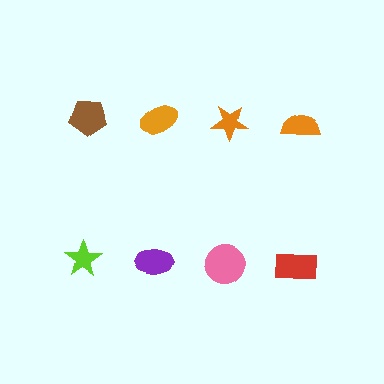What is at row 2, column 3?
A pink circle.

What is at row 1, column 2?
An orange ellipse.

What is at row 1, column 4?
An orange semicircle.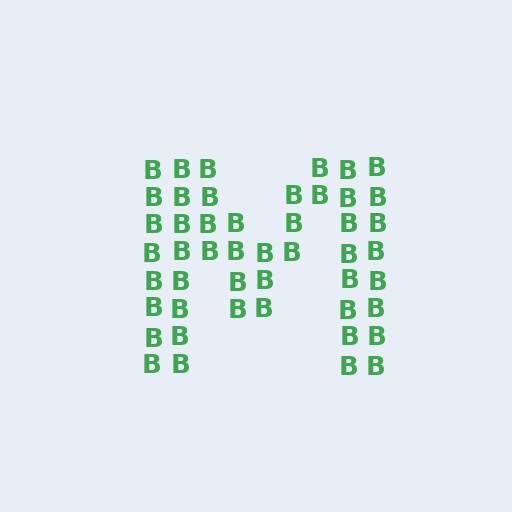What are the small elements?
The small elements are letter B's.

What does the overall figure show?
The overall figure shows the letter M.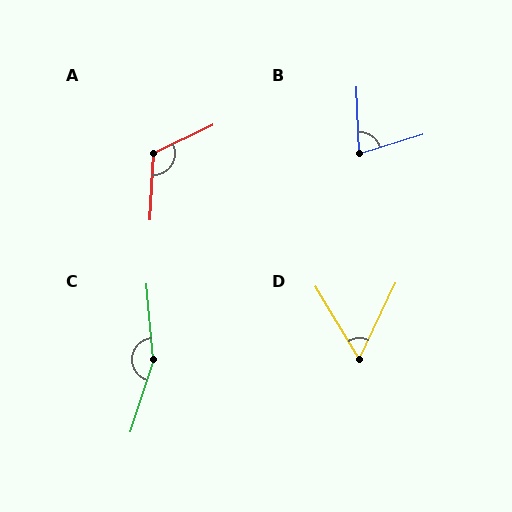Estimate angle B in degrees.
Approximately 75 degrees.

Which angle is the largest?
C, at approximately 158 degrees.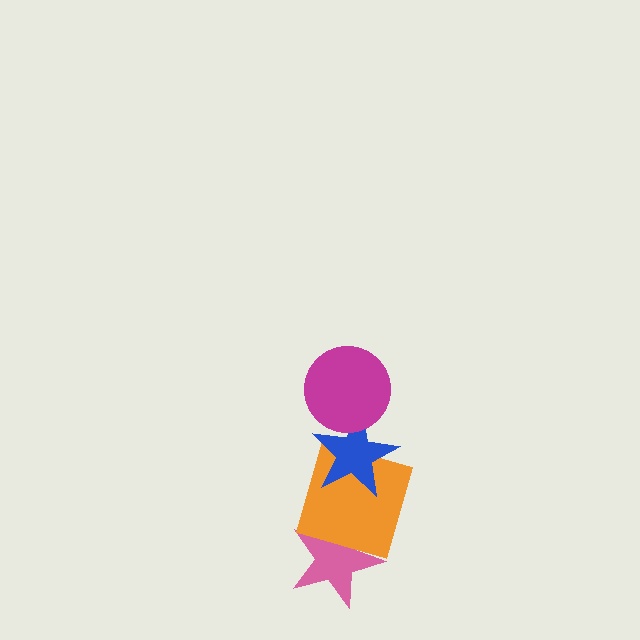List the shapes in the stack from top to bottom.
From top to bottom: the magenta circle, the blue star, the orange square, the pink star.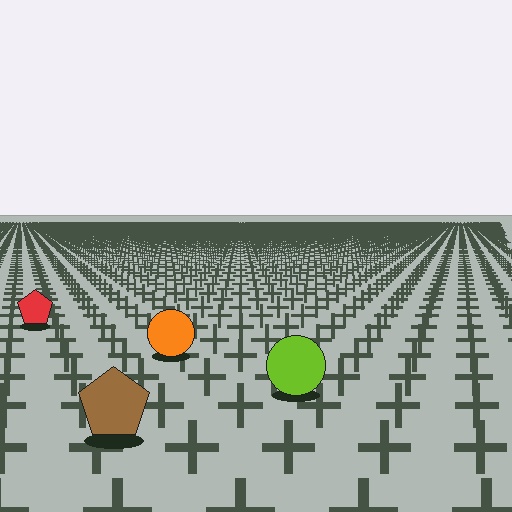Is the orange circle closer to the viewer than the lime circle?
No. The lime circle is closer — you can tell from the texture gradient: the ground texture is coarser near it.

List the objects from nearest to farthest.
From nearest to farthest: the brown pentagon, the lime circle, the orange circle, the red pentagon.